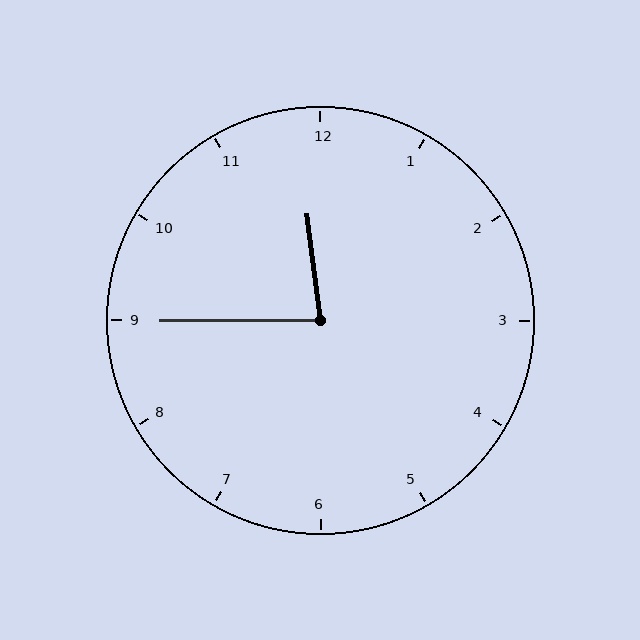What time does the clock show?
11:45.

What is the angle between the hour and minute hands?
Approximately 82 degrees.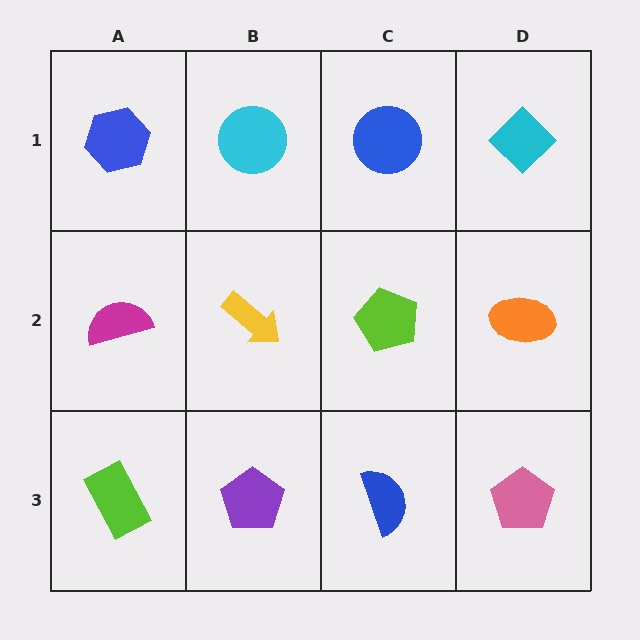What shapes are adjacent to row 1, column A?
A magenta semicircle (row 2, column A), a cyan circle (row 1, column B).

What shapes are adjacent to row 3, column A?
A magenta semicircle (row 2, column A), a purple pentagon (row 3, column B).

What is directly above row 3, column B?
A yellow arrow.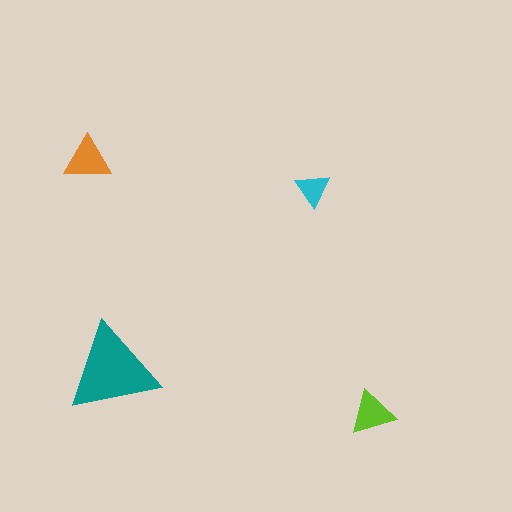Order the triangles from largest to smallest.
the teal one, the orange one, the lime one, the cyan one.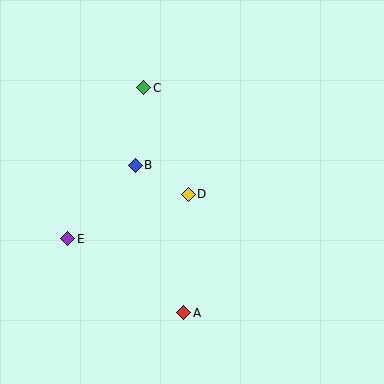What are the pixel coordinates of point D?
Point D is at (188, 194).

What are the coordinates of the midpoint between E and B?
The midpoint between E and B is at (101, 202).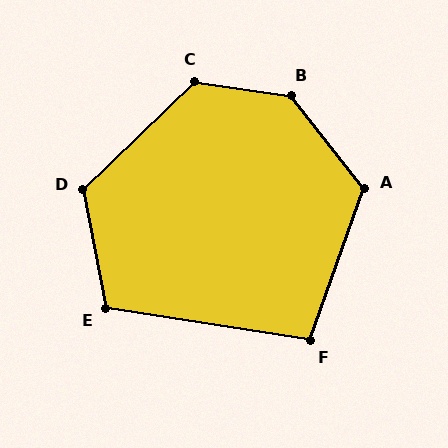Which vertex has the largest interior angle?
B, at approximately 136 degrees.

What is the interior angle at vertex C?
Approximately 128 degrees (obtuse).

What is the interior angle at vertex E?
Approximately 110 degrees (obtuse).